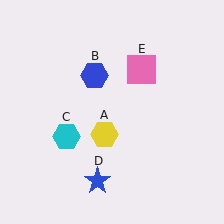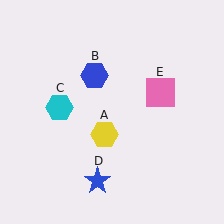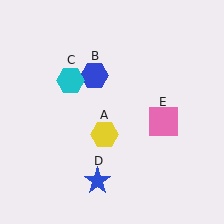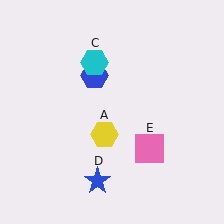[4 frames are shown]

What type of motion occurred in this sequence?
The cyan hexagon (object C), pink square (object E) rotated clockwise around the center of the scene.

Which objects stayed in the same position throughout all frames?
Yellow hexagon (object A) and blue hexagon (object B) and blue star (object D) remained stationary.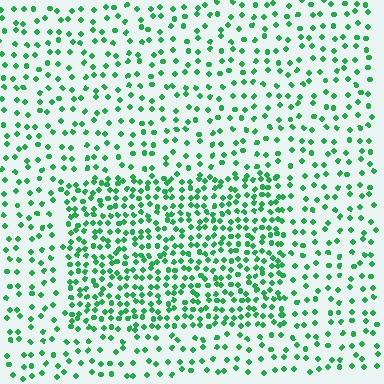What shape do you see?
I see a rectangle.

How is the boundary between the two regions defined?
The boundary is defined by a change in element density (approximately 2.0x ratio). All elements are the same color, size, and shape.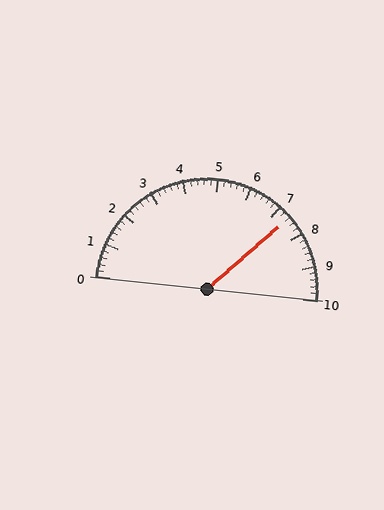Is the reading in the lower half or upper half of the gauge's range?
The reading is in the upper half of the range (0 to 10).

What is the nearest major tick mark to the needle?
The nearest major tick mark is 7.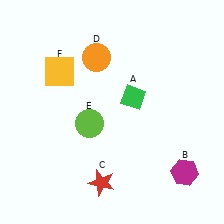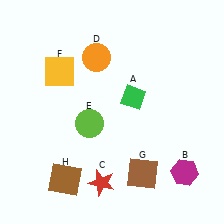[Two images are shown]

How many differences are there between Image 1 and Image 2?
There are 2 differences between the two images.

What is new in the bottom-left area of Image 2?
A brown square (H) was added in the bottom-left area of Image 2.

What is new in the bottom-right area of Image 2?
A brown square (G) was added in the bottom-right area of Image 2.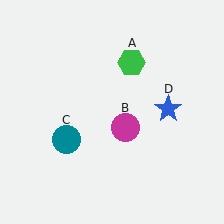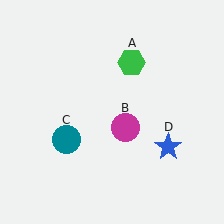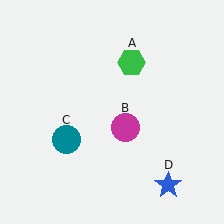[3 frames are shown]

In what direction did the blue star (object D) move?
The blue star (object D) moved down.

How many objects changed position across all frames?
1 object changed position: blue star (object D).